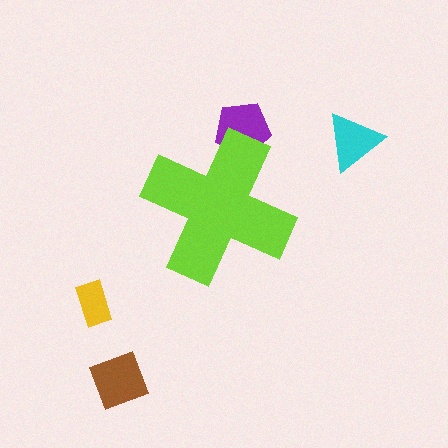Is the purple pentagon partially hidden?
Yes, the purple pentagon is partially hidden behind the lime cross.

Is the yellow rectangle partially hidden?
No, the yellow rectangle is fully visible.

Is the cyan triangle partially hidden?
No, the cyan triangle is fully visible.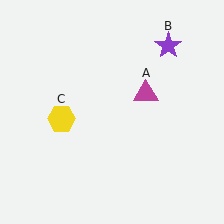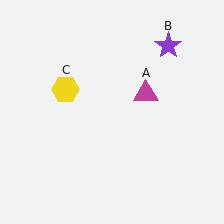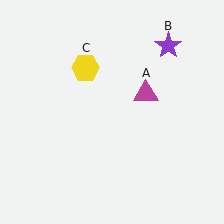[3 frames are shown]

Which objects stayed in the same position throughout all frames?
Magenta triangle (object A) and purple star (object B) remained stationary.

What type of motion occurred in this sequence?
The yellow hexagon (object C) rotated clockwise around the center of the scene.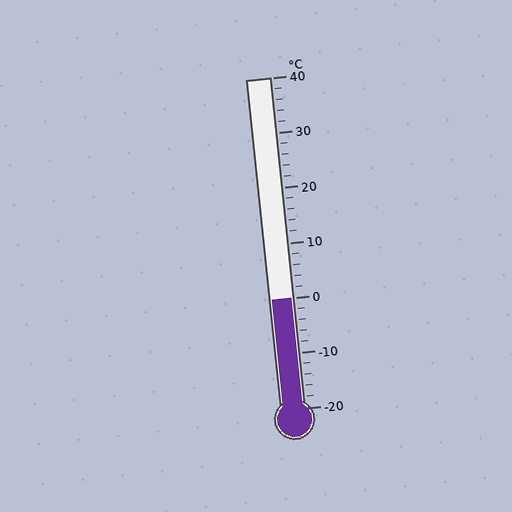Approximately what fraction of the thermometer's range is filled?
The thermometer is filled to approximately 35% of its range.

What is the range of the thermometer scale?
The thermometer scale ranges from -20°C to 40°C.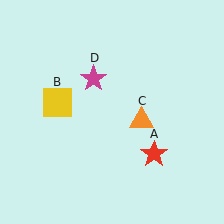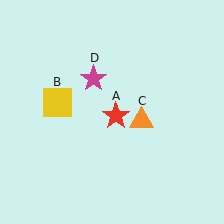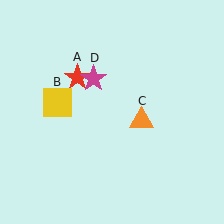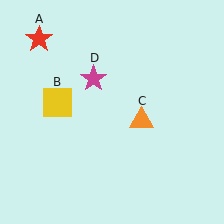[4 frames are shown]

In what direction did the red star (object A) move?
The red star (object A) moved up and to the left.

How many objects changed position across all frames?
1 object changed position: red star (object A).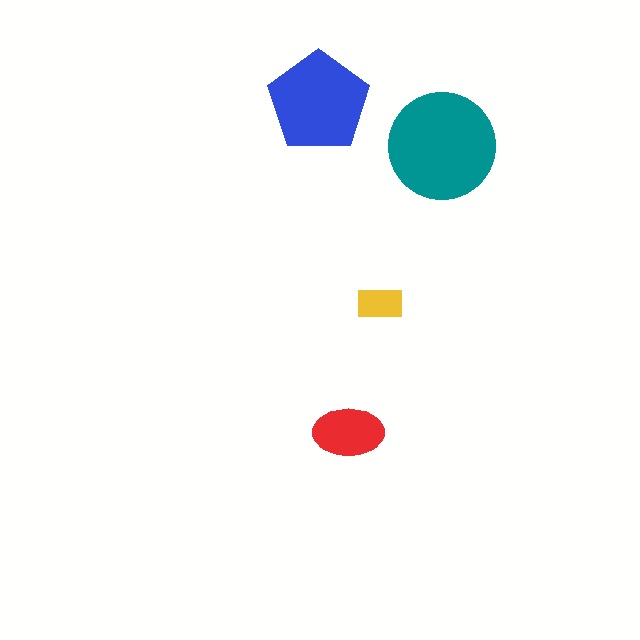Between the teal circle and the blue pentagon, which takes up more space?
The teal circle.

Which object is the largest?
The teal circle.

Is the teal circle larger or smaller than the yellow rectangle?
Larger.